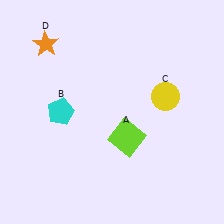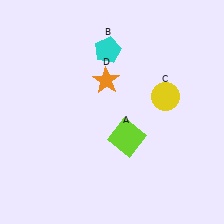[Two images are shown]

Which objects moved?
The objects that moved are: the cyan pentagon (B), the orange star (D).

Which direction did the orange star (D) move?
The orange star (D) moved right.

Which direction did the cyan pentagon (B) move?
The cyan pentagon (B) moved up.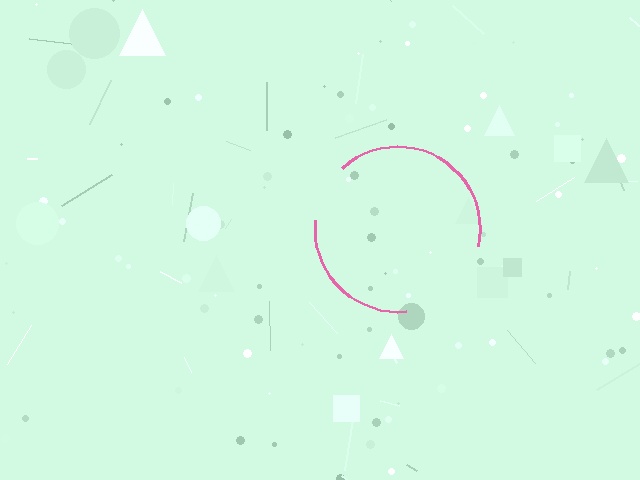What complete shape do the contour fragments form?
The contour fragments form a circle.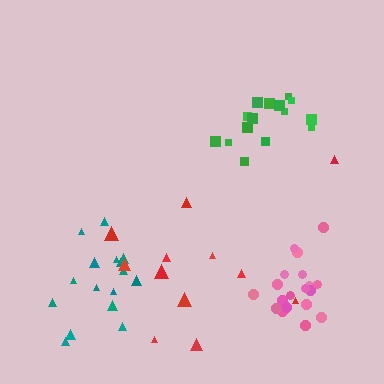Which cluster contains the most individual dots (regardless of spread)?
Pink (19).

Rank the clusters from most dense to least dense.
pink, green, teal, red.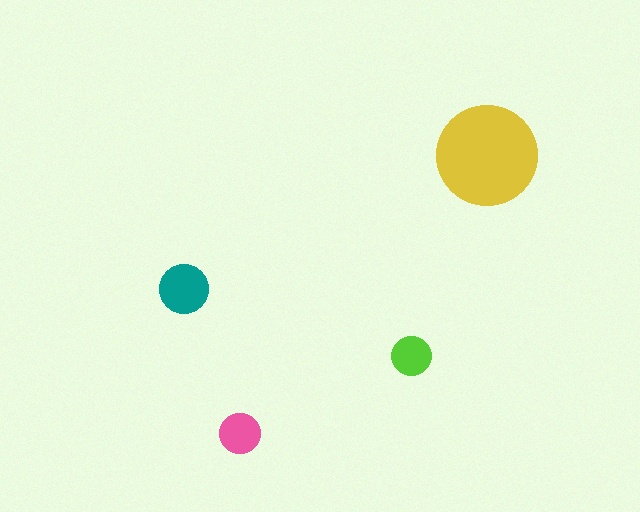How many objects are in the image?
There are 4 objects in the image.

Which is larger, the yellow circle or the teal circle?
The yellow one.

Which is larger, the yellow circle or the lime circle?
The yellow one.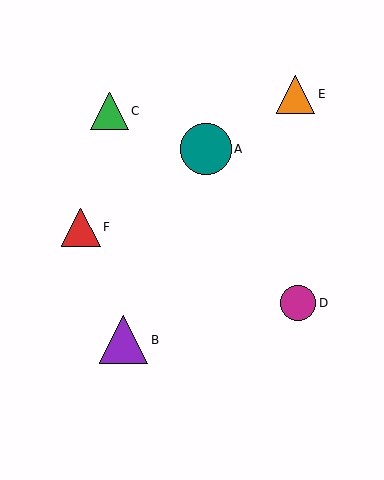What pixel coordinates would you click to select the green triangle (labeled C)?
Click at (109, 111) to select the green triangle C.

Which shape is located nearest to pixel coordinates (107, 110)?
The green triangle (labeled C) at (109, 111) is nearest to that location.